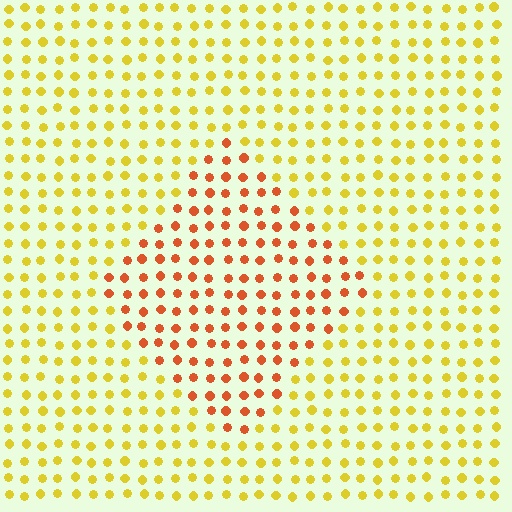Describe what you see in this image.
The image is filled with small yellow elements in a uniform arrangement. A diamond-shaped region is visible where the elements are tinted to a slightly different hue, forming a subtle color boundary.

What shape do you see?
I see a diamond.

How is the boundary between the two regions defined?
The boundary is defined purely by a slight shift in hue (about 40 degrees). Spacing, size, and orientation are identical on both sides.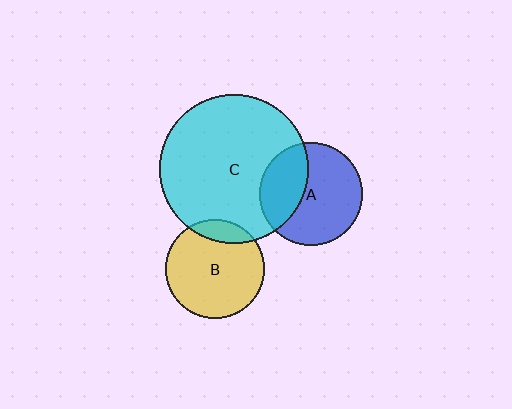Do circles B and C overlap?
Yes.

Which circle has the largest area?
Circle C (cyan).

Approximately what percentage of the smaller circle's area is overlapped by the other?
Approximately 15%.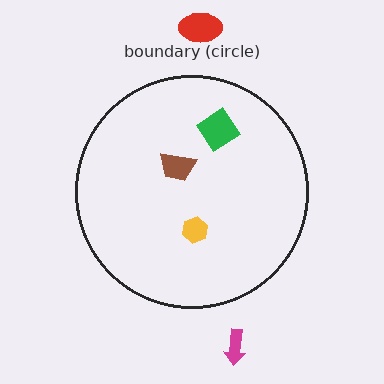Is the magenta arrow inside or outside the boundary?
Outside.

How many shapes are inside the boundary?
3 inside, 2 outside.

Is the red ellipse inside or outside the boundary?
Outside.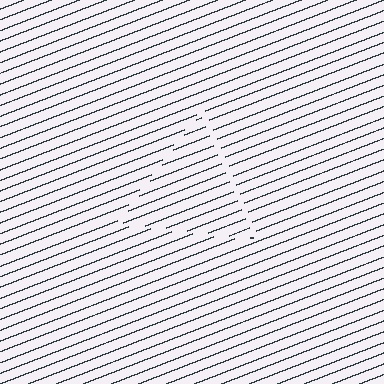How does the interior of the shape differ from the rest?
The interior of the shape contains the same grating, shifted by half a period — the contour is defined by the phase discontinuity where line-ends from the inner and outer gratings abut.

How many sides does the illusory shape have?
3 sides — the line-ends trace a triangle.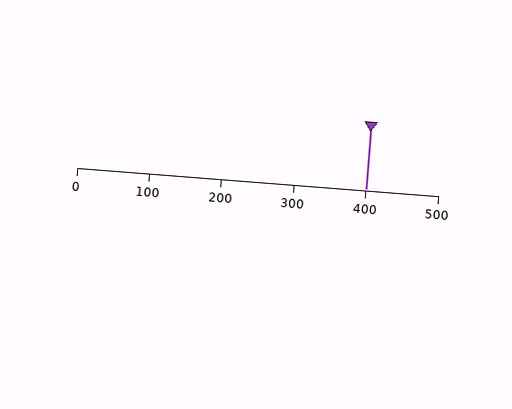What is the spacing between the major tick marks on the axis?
The major ticks are spaced 100 apart.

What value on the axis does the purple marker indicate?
The marker indicates approximately 400.